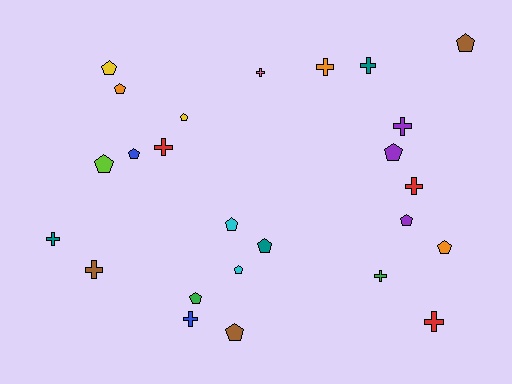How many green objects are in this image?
There are 2 green objects.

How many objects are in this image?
There are 25 objects.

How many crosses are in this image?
There are 11 crosses.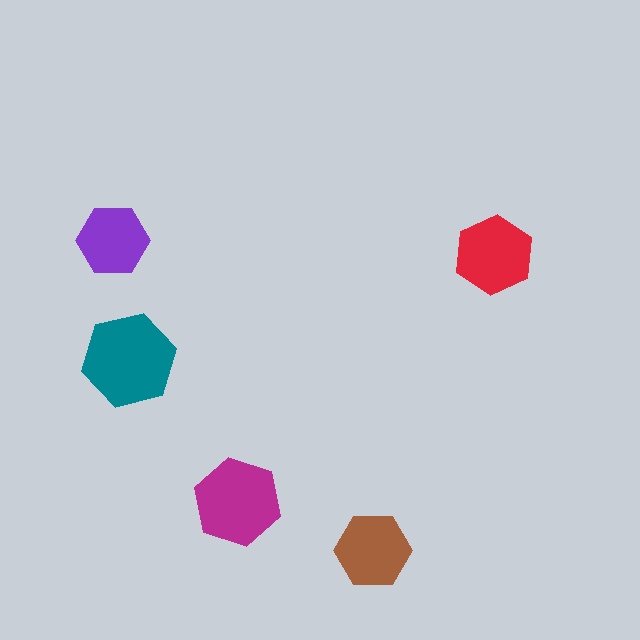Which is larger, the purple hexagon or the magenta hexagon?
The magenta one.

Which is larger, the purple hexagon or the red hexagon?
The red one.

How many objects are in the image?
There are 5 objects in the image.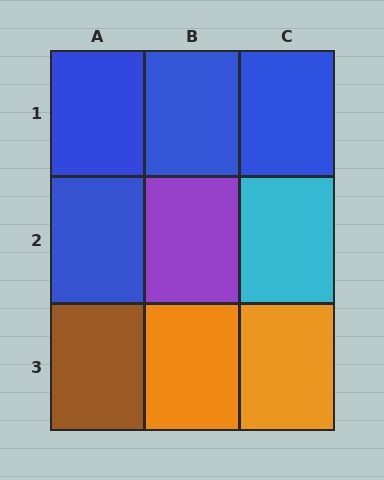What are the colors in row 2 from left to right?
Blue, purple, cyan.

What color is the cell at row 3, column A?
Brown.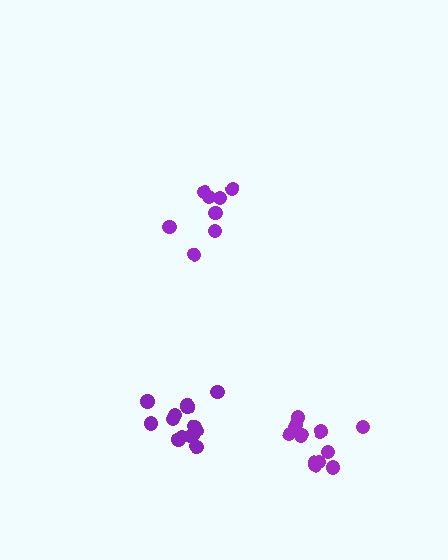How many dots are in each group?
Group 1: 12 dots, Group 2: 8 dots, Group 3: 14 dots (34 total).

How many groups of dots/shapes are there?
There are 3 groups.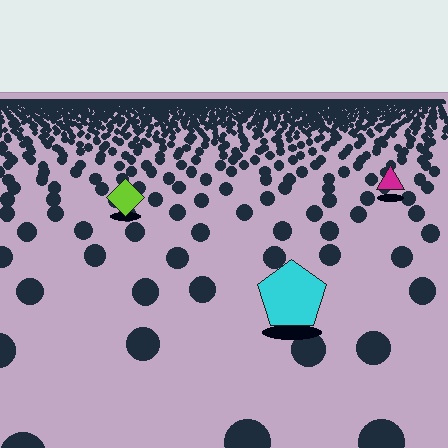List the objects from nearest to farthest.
From nearest to farthest: the cyan pentagon, the lime diamond, the magenta triangle.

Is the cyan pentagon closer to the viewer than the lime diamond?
Yes. The cyan pentagon is closer — you can tell from the texture gradient: the ground texture is coarser near it.